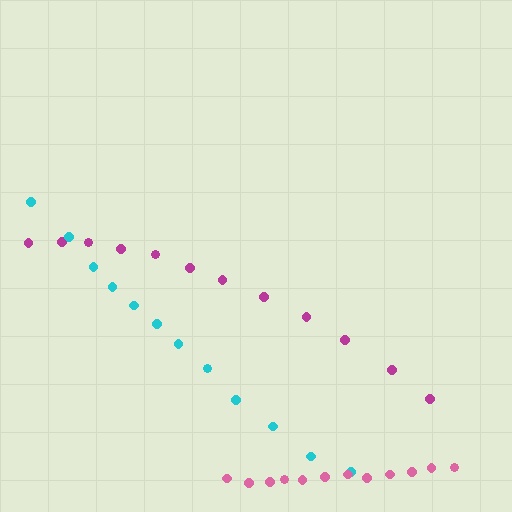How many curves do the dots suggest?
There are 3 distinct paths.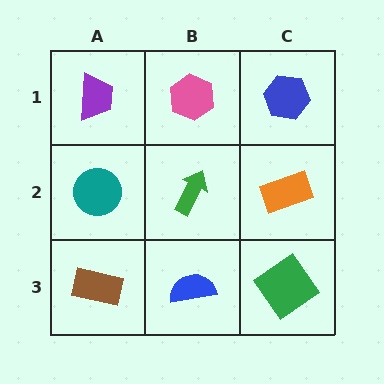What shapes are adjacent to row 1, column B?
A green arrow (row 2, column B), a purple trapezoid (row 1, column A), a blue hexagon (row 1, column C).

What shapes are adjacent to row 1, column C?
An orange rectangle (row 2, column C), a pink hexagon (row 1, column B).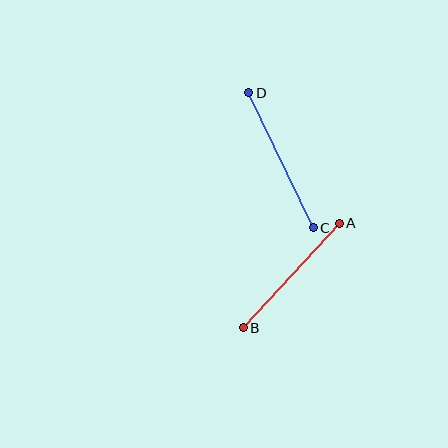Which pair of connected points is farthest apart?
Points C and D are farthest apart.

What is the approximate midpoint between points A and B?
The midpoint is at approximately (291, 275) pixels.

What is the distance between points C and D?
The distance is approximately 150 pixels.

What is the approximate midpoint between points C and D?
The midpoint is at approximately (281, 160) pixels.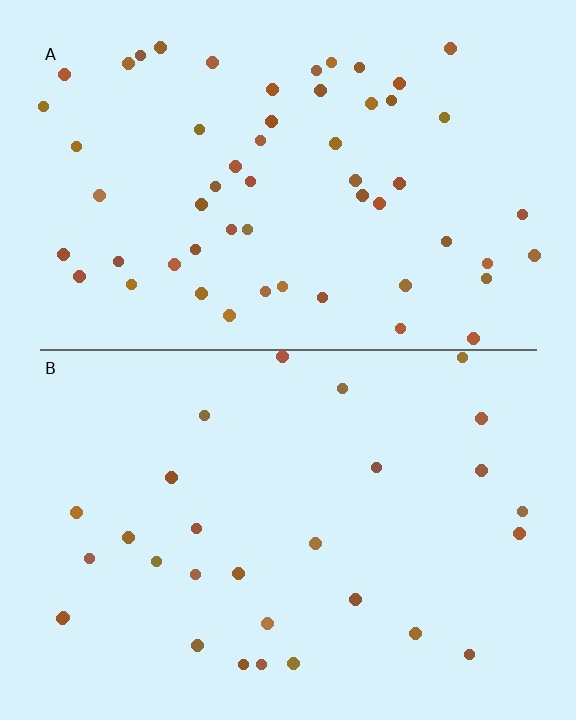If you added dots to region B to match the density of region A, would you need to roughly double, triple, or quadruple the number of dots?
Approximately double.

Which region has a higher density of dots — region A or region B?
A (the top).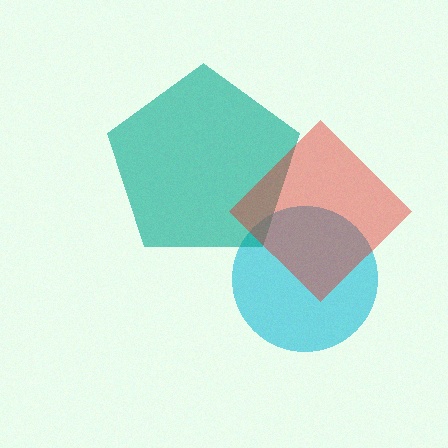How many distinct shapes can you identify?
There are 3 distinct shapes: a cyan circle, a teal pentagon, a red diamond.